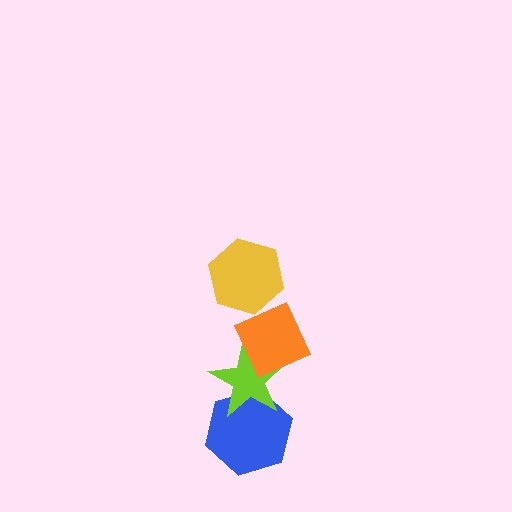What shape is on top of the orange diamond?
The yellow hexagon is on top of the orange diamond.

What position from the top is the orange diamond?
The orange diamond is 2nd from the top.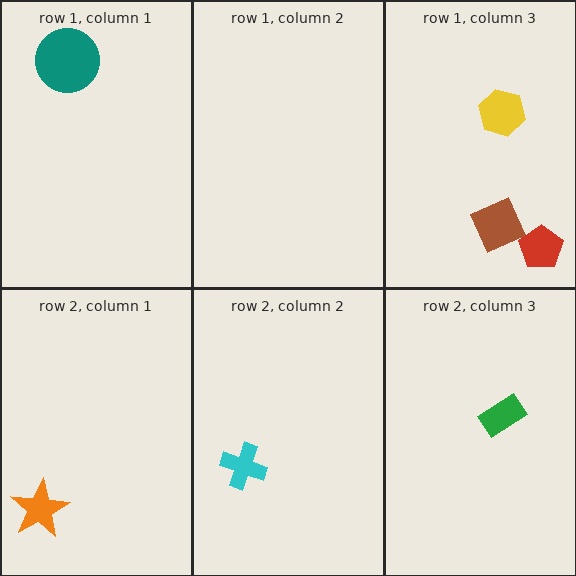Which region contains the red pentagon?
The row 1, column 3 region.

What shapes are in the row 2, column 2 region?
The cyan cross.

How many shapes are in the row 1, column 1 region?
1.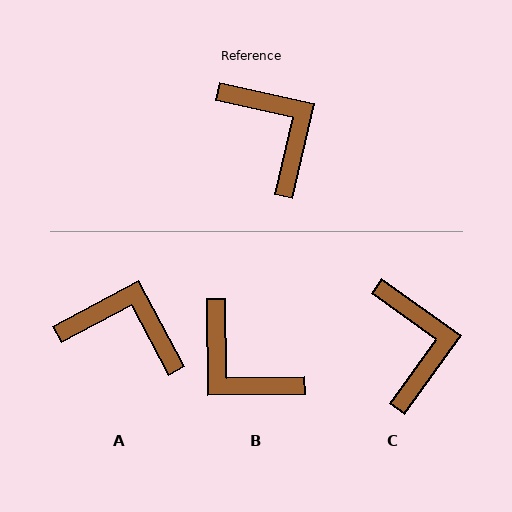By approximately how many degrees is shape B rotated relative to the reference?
Approximately 167 degrees clockwise.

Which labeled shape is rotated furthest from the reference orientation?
B, about 167 degrees away.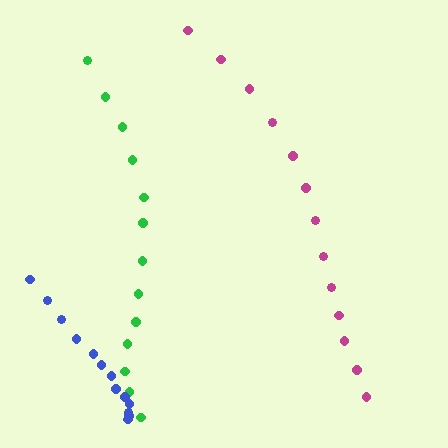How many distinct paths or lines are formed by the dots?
There are 3 distinct paths.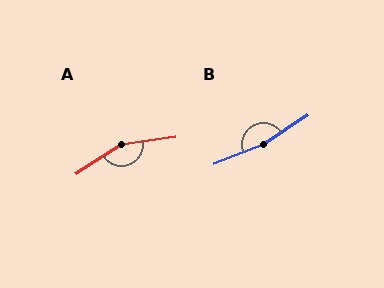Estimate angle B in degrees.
Approximately 169 degrees.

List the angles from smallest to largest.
A (155°), B (169°).